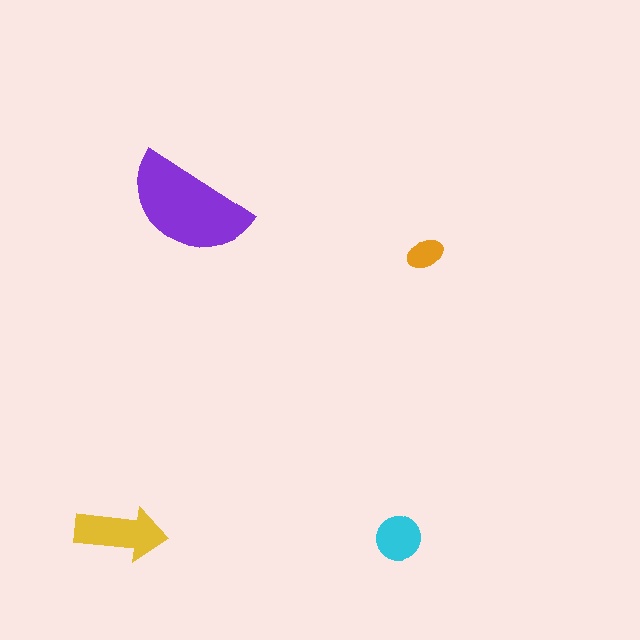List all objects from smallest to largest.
The orange ellipse, the cyan circle, the yellow arrow, the purple semicircle.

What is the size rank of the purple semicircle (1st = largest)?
1st.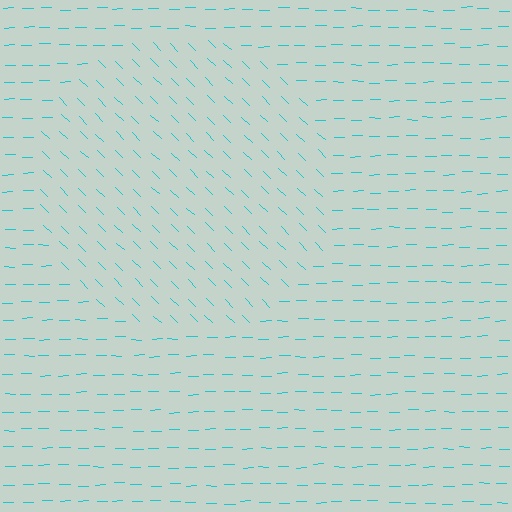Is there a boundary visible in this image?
Yes, there is a texture boundary formed by a change in line orientation.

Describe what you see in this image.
The image is filled with small cyan line segments. A circle region in the image has lines oriented differently from the surrounding lines, creating a visible texture boundary.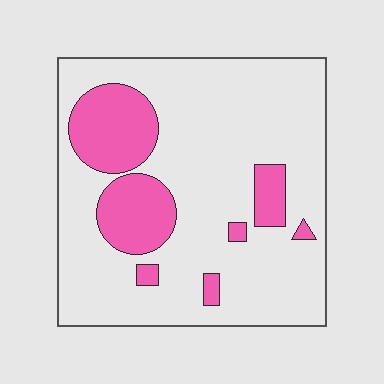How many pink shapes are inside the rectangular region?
7.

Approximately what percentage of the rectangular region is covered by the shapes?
Approximately 20%.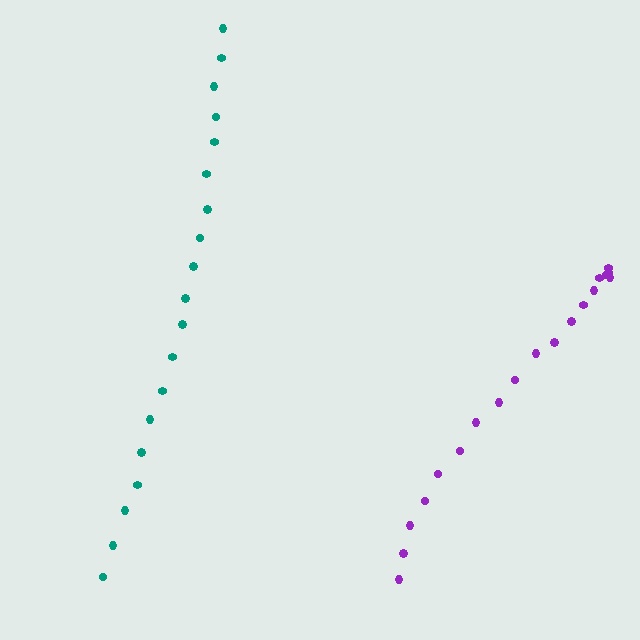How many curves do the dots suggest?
There are 2 distinct paths.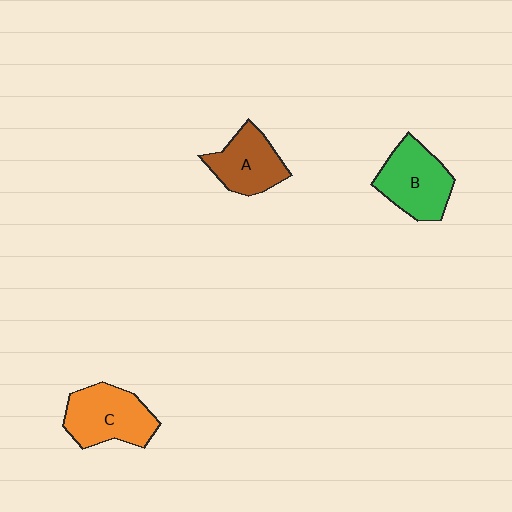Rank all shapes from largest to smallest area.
From largest to smallest: C (orange), B (green), A (brown).